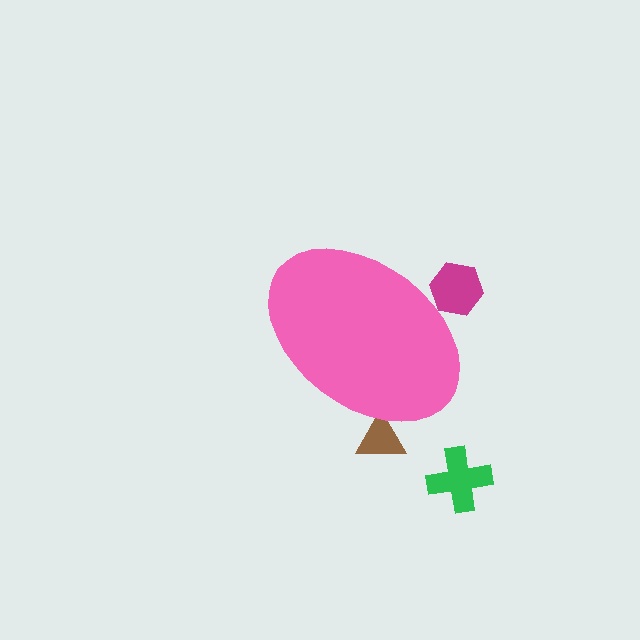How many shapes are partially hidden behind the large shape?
2 shapes are partially hidden.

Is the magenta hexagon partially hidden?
Yes, the magenta hexagon is partially hidden behind the pink ellipse.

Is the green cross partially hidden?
No, the green cross is fully visible.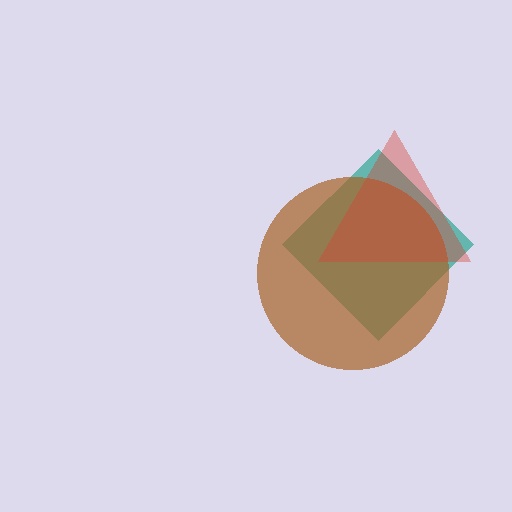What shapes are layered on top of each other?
The layered shapes are: a teal diamond, a brown circle, a red triangle.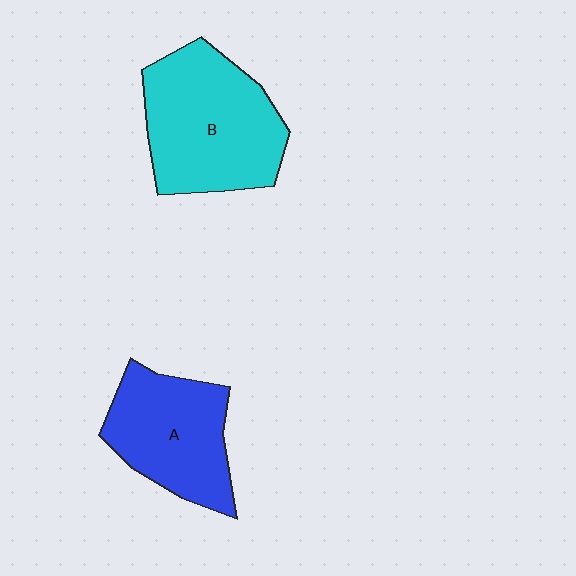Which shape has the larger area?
Shape B (cyan).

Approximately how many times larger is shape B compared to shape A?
Approximately 1.3 times.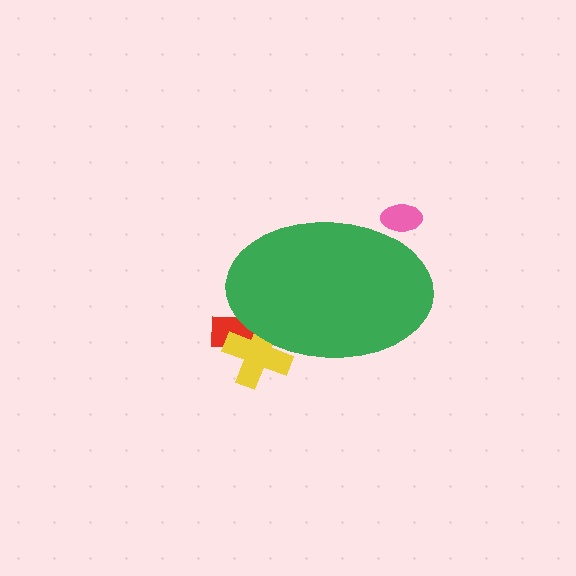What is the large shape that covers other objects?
A green ellipse.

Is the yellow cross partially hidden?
Yes, the yellow cross is partially hidden behind the green ellipse.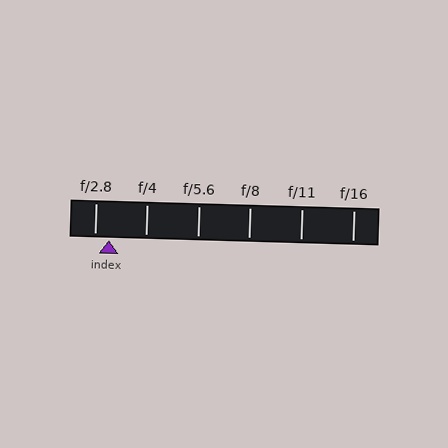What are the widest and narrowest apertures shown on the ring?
The widest aperture shown is f/2.8 and the narrowest is f/16.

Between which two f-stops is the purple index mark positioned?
The index mark is between f/2.8 and f/4.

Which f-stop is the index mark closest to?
The index mark is closest to f/2.8.